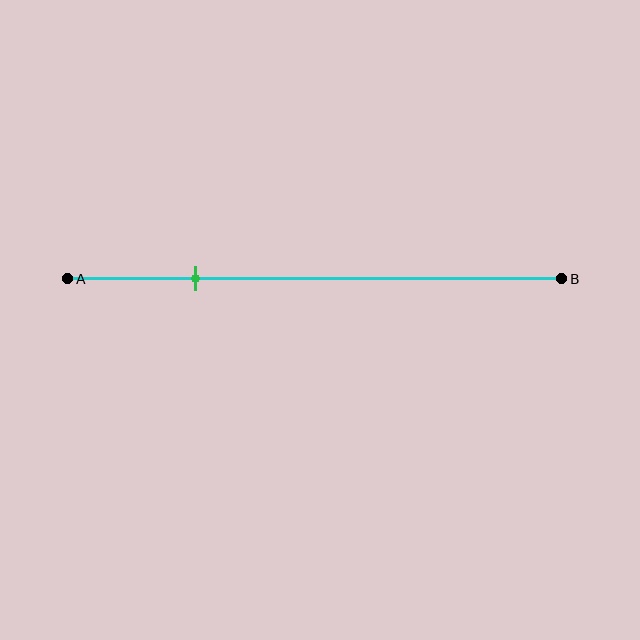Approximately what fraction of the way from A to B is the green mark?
The green mark is approximately 25% of the way from A to B.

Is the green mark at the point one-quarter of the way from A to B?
Yes, the mark is approximately at the one-quarter point.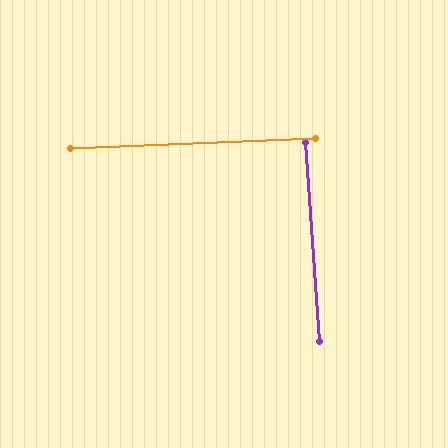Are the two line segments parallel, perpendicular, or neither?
Perpendicular — they meet at approximately 89°.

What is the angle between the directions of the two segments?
Approximately 89 degrees.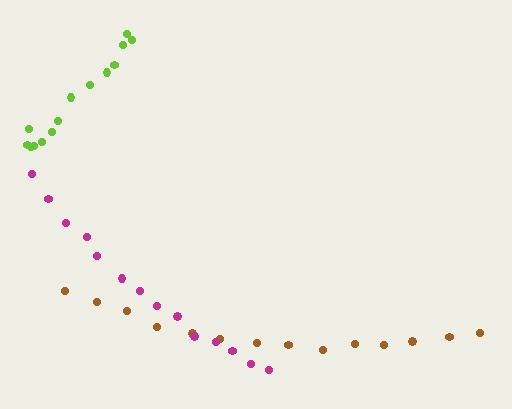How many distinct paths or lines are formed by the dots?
There are 3 distinct paths.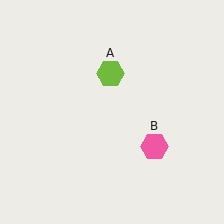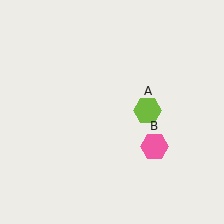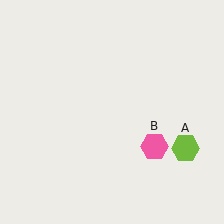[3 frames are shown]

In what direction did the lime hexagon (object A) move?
The lime hexagon (object A) moved down and to the right.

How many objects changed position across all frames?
1 object changed position: lime hexagon (object A).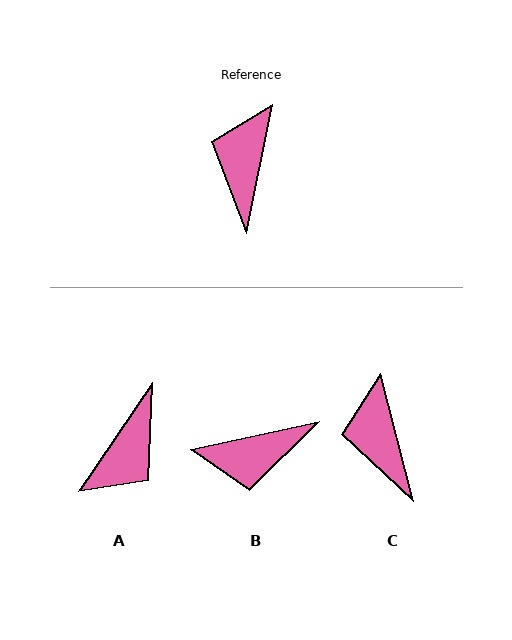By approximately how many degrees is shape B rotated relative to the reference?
Approximately 114 degrees counter-clockwise.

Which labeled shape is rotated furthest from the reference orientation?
A, about 157 degrees away.